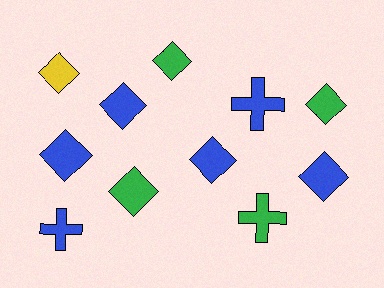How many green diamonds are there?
There are 3 green diamonds.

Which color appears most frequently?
Blue, with 6 objects.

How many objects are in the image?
There are 11 objects.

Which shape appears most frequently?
Diamond, with 8 objects.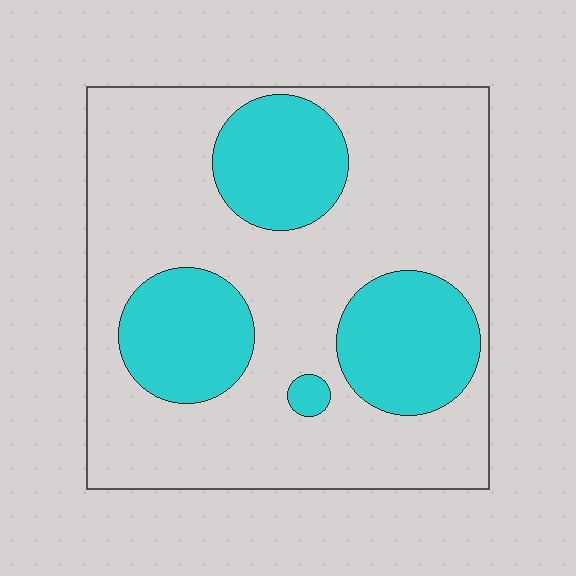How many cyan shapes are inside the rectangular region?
4.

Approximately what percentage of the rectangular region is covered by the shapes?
Approximately 30%.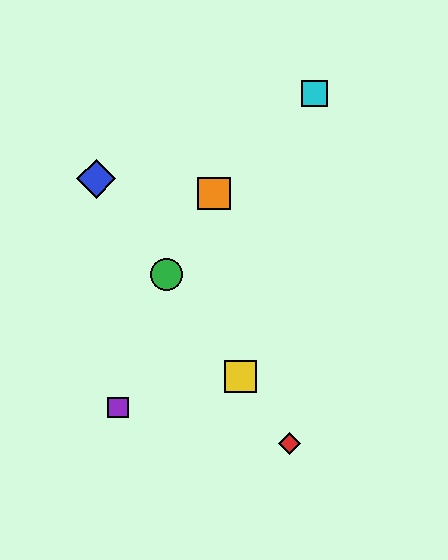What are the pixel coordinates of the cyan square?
The cyan square is at (314, 93).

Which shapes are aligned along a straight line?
The red diamond, the blue diamond, the green circle, the yellow square are aligned along a straight line.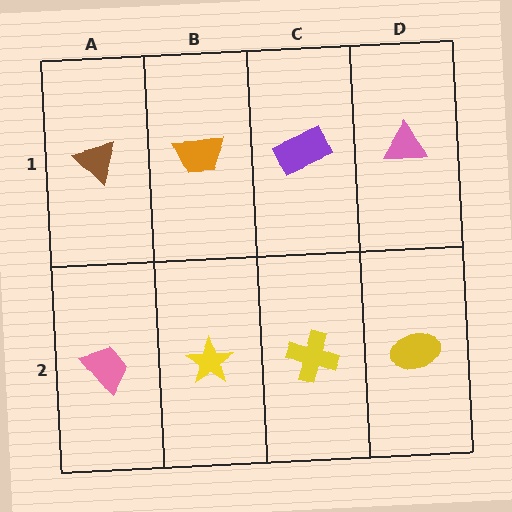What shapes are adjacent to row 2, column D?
A pink triangle (row 1, column D), a yellow cross (row 2, column C).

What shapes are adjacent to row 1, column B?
A yellow star (row 2, column B), a brown triangle (row 1, column A), a purple rectangle (row 1, column C).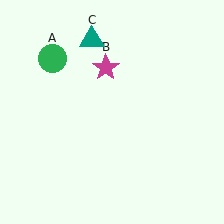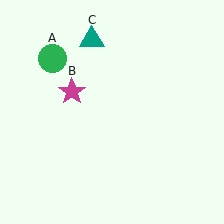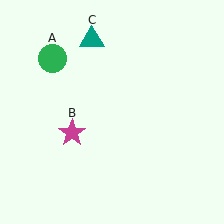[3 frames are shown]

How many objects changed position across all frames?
1 object changed position: magenta star (object B).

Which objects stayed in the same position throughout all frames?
Green circle (object A) and teal triangle (object C) remained stationary.